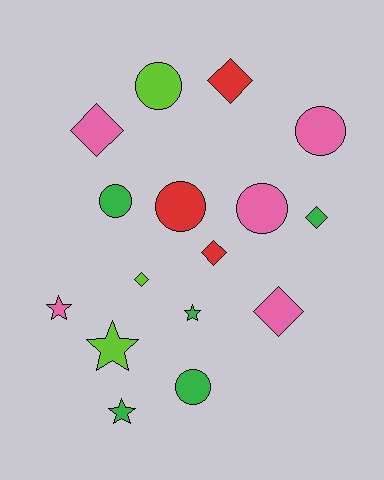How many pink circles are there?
There are 2 pink circles.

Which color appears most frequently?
Pink, with 5 objects.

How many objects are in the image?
There are 16 objects.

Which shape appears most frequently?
Circle, with 6 objects.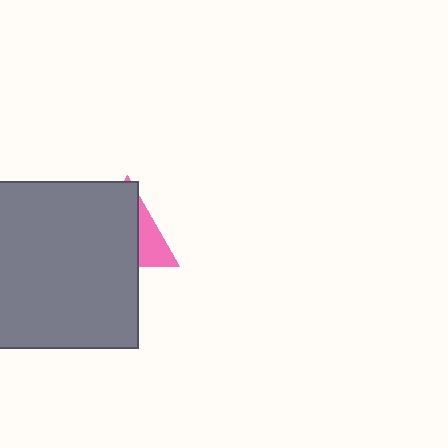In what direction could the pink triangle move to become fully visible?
The pink triangle could move right. That would shift it out from behind the gray rectangle entirely.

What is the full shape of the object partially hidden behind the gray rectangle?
The partially hidden object is a pink triangle.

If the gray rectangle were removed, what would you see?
You would see the complete pink triangle.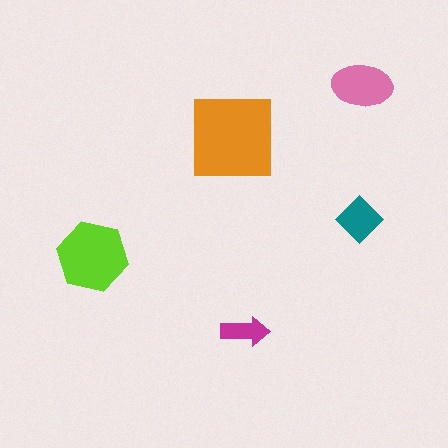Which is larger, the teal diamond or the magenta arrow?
The teal diamond.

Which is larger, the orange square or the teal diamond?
The orange square.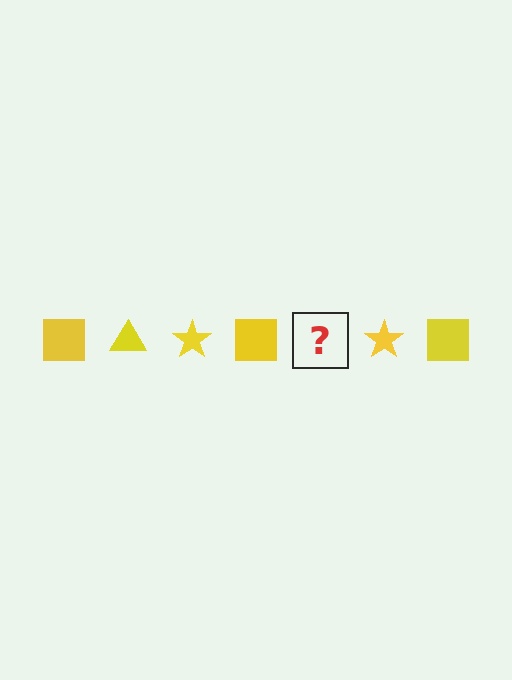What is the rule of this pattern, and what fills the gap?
The rule is that the pattern cycles through square, triangle, star shapes in yellow. The gap should be filled with a yellow triangle.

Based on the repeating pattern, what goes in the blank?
The blank should be a yellow triangle.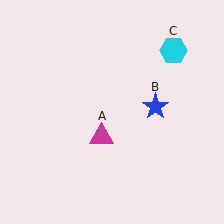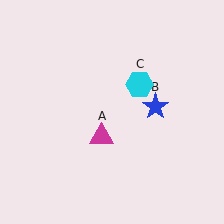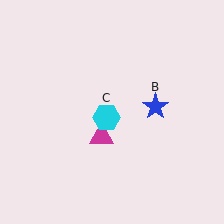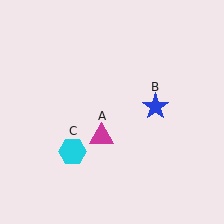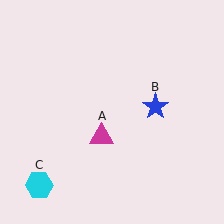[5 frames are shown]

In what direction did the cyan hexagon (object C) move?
The cyan hexagon (object C) moved down and to the left.